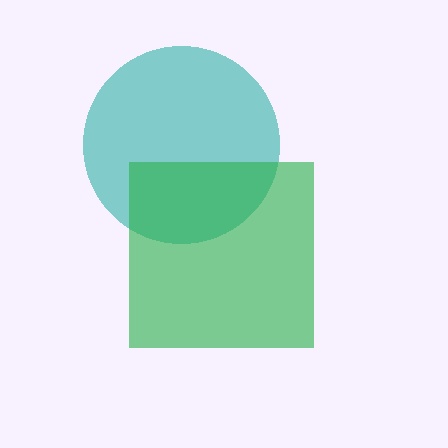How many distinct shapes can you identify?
There are 2 distinct shapes: a teal circle, a green square.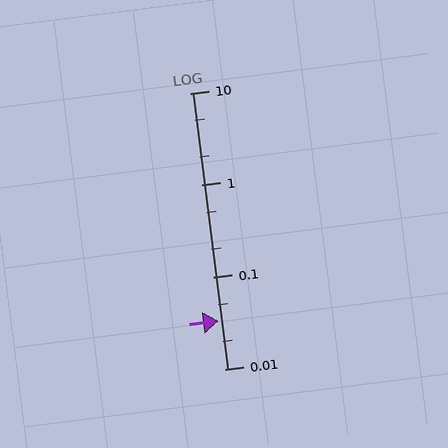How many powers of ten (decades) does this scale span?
The scale spans 3 decades, from 0.01 to 10.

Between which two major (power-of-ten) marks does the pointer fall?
The pointer is between 0.01 and 0.1.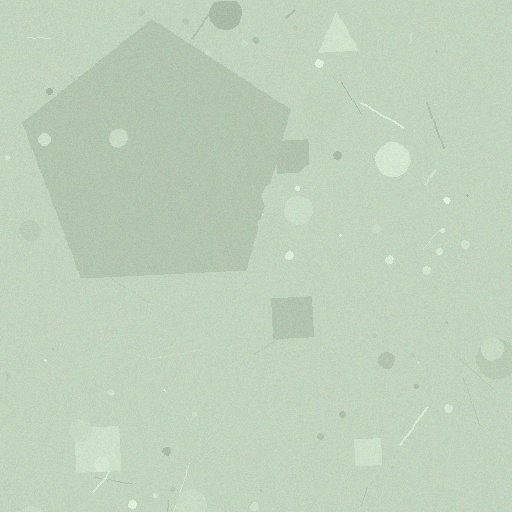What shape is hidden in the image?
A pentagon is hidden in the image.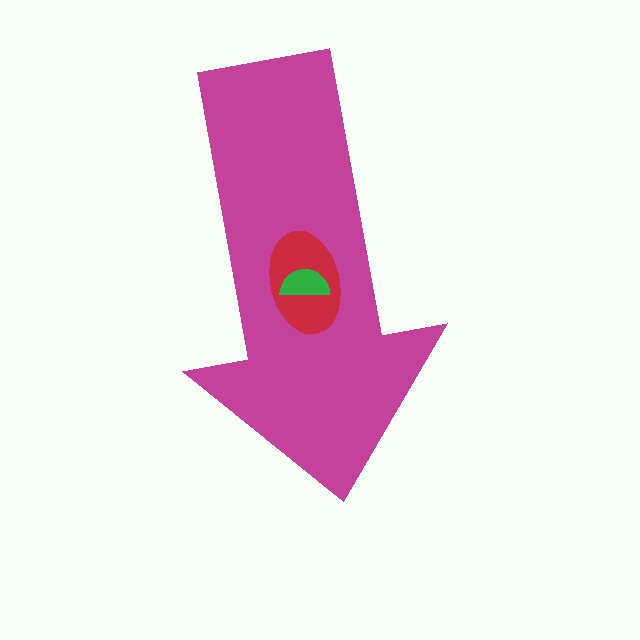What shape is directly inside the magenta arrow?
The red ellipse.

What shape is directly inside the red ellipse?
The green semicircle.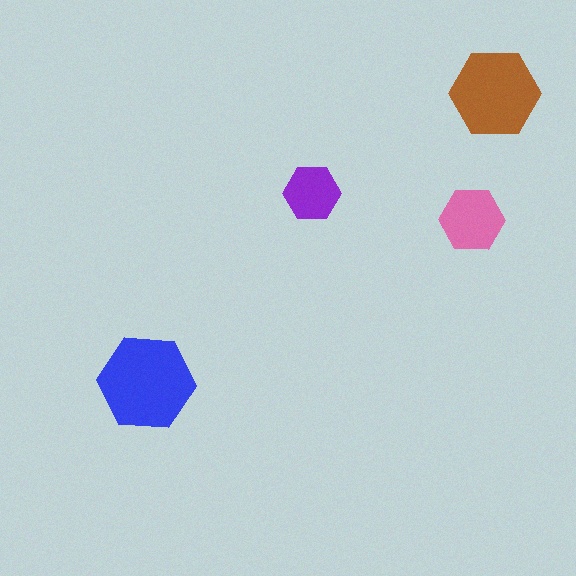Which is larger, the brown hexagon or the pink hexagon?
The brown one.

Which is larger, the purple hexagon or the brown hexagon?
The brown one.